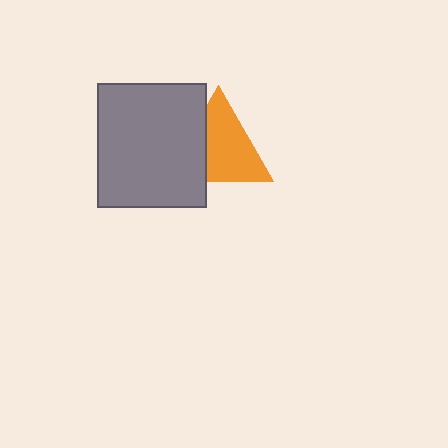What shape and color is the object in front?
The object in front is a gray rectangle.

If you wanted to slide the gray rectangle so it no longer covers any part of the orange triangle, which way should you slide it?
Slide it left — that is the most direct way to separate the two shapes.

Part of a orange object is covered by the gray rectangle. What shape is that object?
It is a triangle.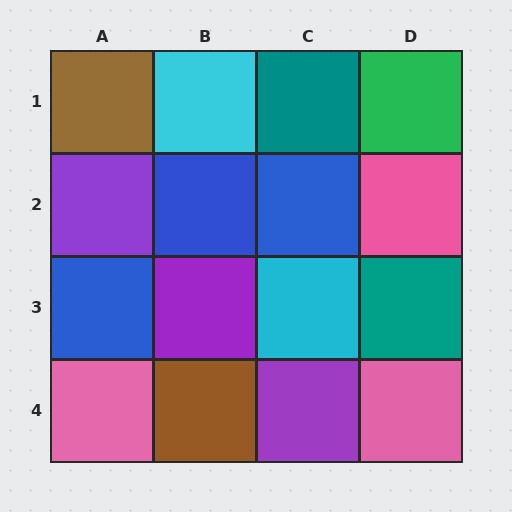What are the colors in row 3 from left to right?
Blue, purple, cyan, teal.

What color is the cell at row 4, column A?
Pink.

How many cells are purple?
3 cells are purple.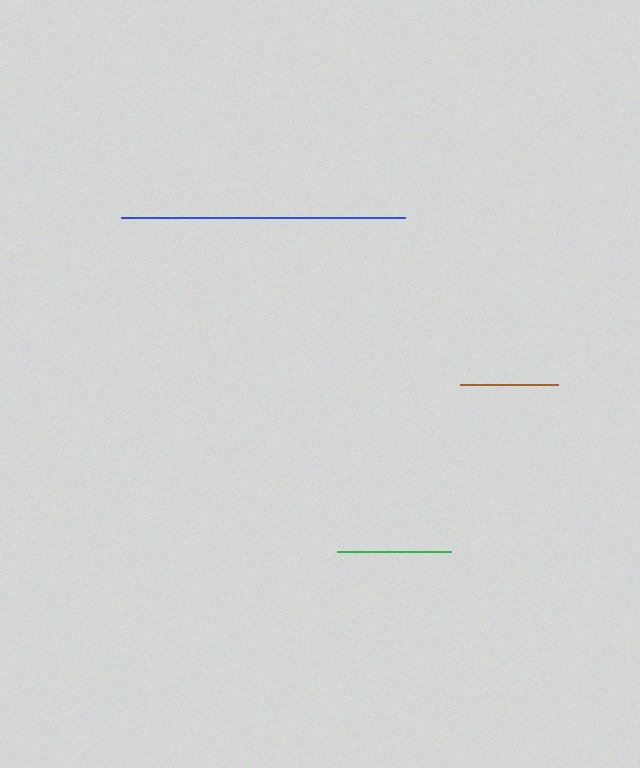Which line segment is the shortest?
The brown line is the shortest at approximately 99 pixels.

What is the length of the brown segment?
The brown segment is approximately 99 pixels long.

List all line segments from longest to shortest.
From longest to shortest: blue, green, brown.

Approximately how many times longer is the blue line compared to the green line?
The blue line is approximately 2.5 times the length of the green line.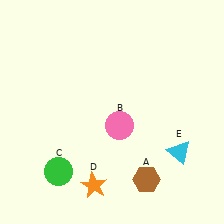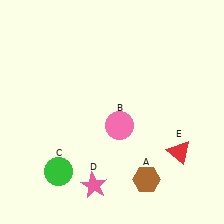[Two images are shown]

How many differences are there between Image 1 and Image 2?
There are 2 differences between the two images.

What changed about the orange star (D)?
In Image 1, D is orange. In Image 2, it changed to pink.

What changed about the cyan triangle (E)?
In Image 1, E is cyan. In Image 2, it changed to red.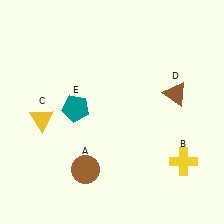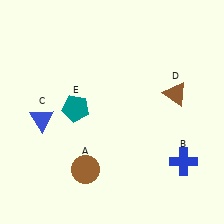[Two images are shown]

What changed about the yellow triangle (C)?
In Image 1, C is yellow. In Image 2, it changed to blue.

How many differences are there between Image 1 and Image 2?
There are 2 differences between the two images.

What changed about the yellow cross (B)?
In Image 1, B is yellow. In Image 2, it changed to blue.